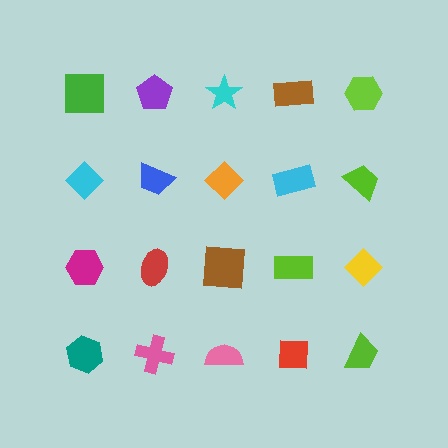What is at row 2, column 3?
An orange diamond.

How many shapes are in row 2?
5 shapes.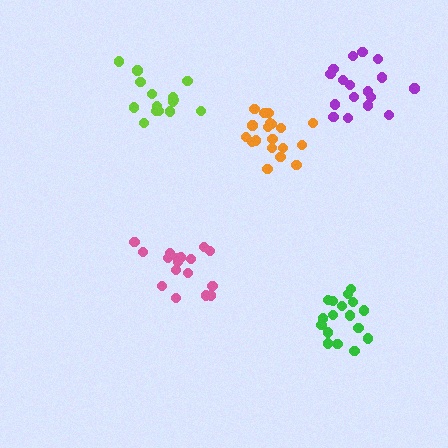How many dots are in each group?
Group 1: 19 dots, Group 2: 17 dots, Group 3: 15 dots, Group 4: 17 dots, Group 5: 17 dots (85 total).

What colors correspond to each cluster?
The clusters are colored: orange, pink, lime, green, purple.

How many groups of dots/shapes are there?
There are 5 groups.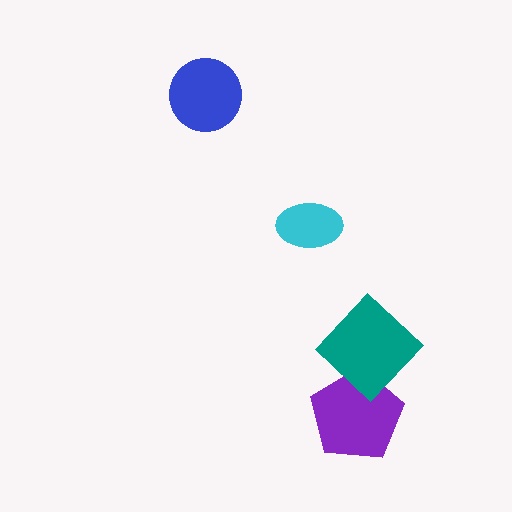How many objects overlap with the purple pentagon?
1 object overlaps with the purple pentagon.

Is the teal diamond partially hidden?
No, no other shape covers it.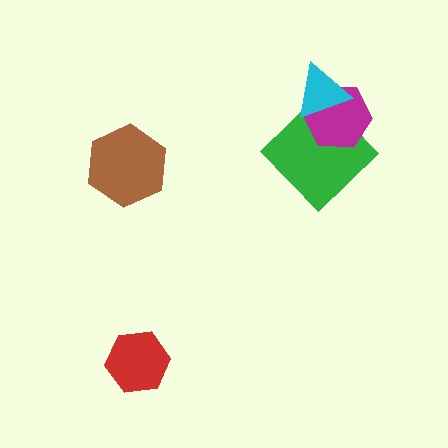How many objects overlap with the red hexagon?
0 objects overlap with the red hexagon.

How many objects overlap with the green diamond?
2 objects overlap with the green diamond.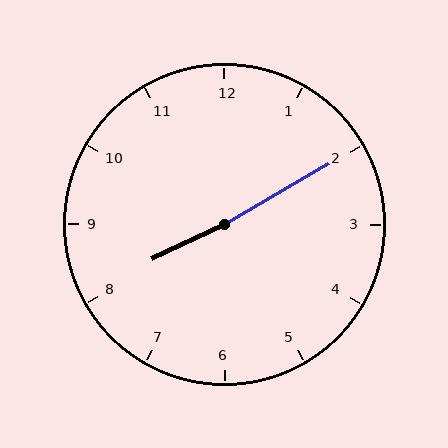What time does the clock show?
8:10.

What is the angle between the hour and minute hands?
Approximately 175 degrees.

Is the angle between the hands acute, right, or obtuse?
It is obtuse.